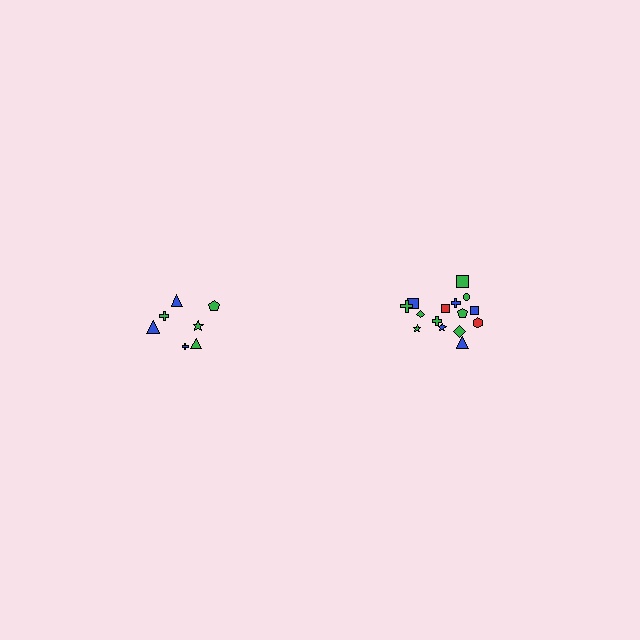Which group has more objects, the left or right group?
The right group.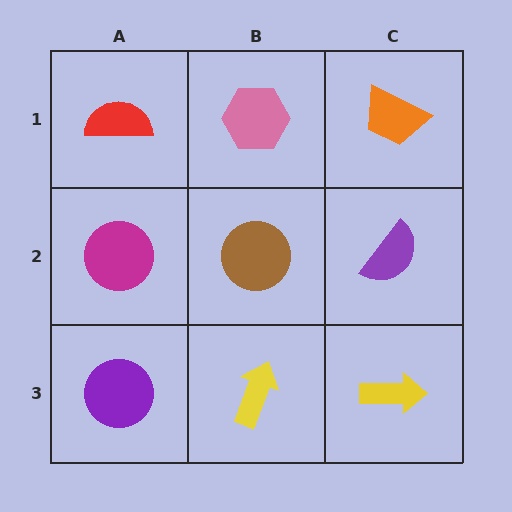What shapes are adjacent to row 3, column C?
A purple semicircle (row 2, column C), a yellow arrow (row 3, column B).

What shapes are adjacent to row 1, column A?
A magenta circle (row 2, column A), a pink hexagon (row 1, column B).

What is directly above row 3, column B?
A brown circle.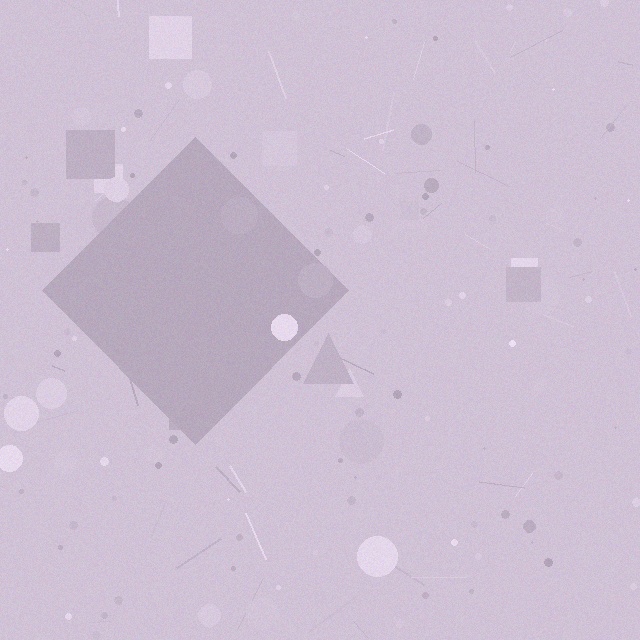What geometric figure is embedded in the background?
A diamond is embedded in the background.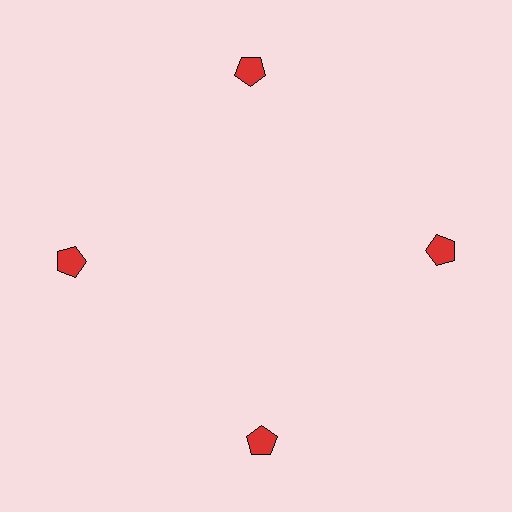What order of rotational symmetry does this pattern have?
This pattern has 4-fold rotational symmetry.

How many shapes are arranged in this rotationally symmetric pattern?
There are 4 shapes, arranged in 4 groups of 1.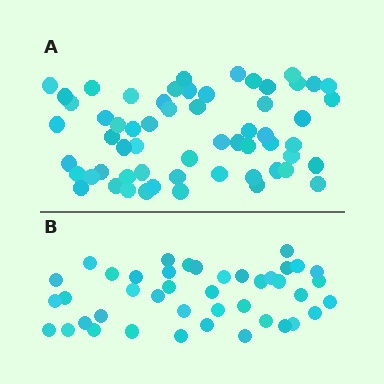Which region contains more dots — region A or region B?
Region A (the top region) has more dots.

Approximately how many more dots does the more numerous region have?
Region A has approximately 15 more dots than region B.